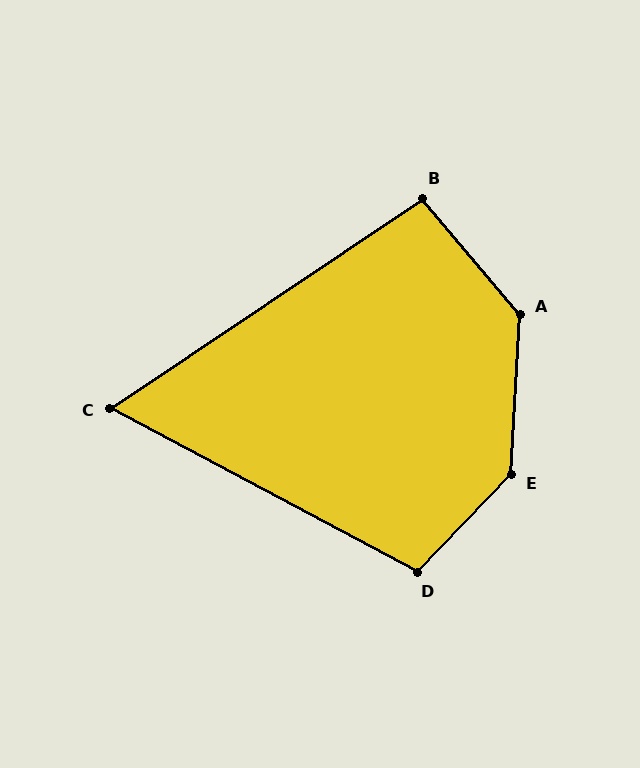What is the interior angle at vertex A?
Approximately 137 degrees (obtuse).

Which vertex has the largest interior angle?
E, at approximately 139 degrees.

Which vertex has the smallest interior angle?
C, at approximately 62 degrees.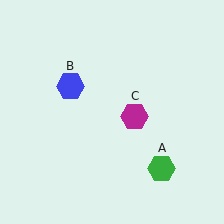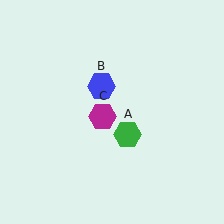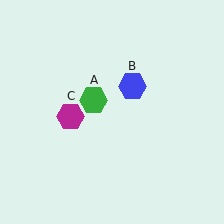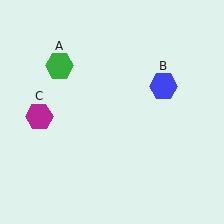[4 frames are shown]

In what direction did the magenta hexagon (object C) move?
The magenta hexagon (object C) moved left.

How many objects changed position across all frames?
3 objects changed position: green hexagon (object A), blue hexagon (object B), magenta hexagon (object C).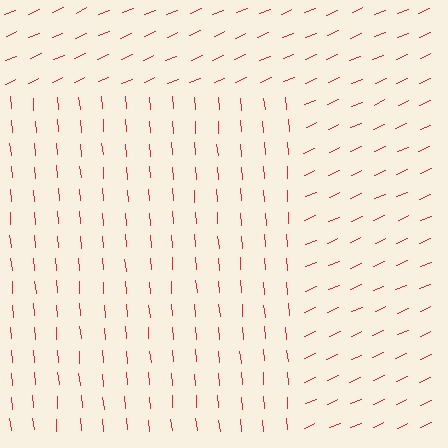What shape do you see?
I see a rectangle.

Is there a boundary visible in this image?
Yes, there is a texture boundary formed by a change in line orientation.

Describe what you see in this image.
The image is filled with small red line segments. A rectangle region in the image has lines oriented differently from the surrounding lines, creating a visible texture boundary.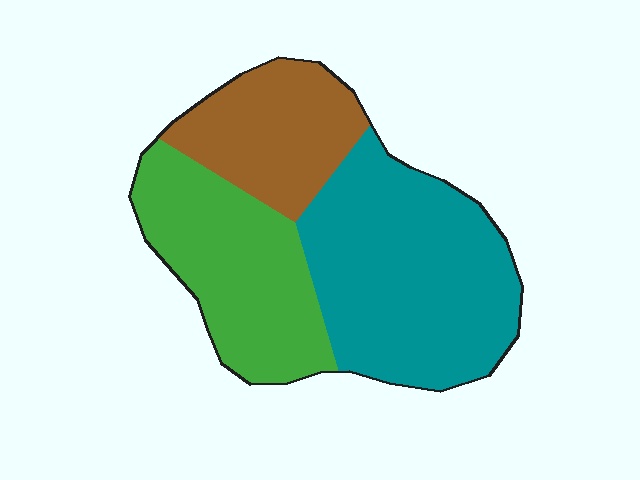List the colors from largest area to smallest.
From largest to smallest: teal, green, brown.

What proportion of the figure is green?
Green takes up about one third (1/3) of the figure.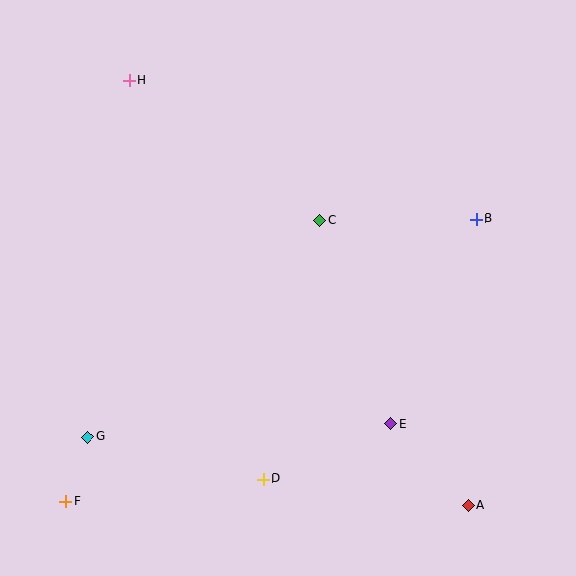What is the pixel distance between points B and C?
The distance between B and C is 156 pixels.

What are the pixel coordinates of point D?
Point D is at (263, 479).